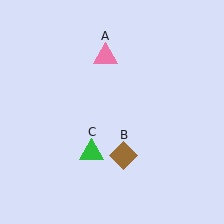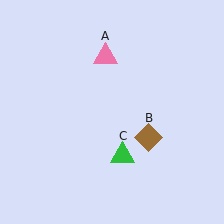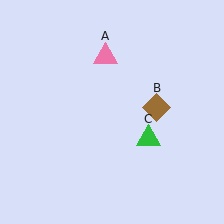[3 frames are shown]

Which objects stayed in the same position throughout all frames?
Pink triangle (object A) remained stationary.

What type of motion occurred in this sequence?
The brown diamond (object B), green triangle (object C) rotated counterclockwise around the center of the scene.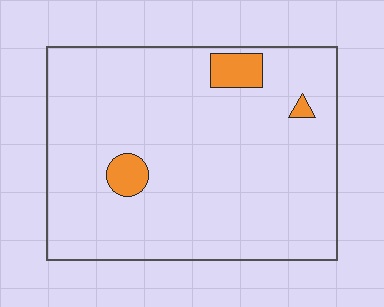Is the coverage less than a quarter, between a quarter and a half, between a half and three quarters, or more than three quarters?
Less than a quarter.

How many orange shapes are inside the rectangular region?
3.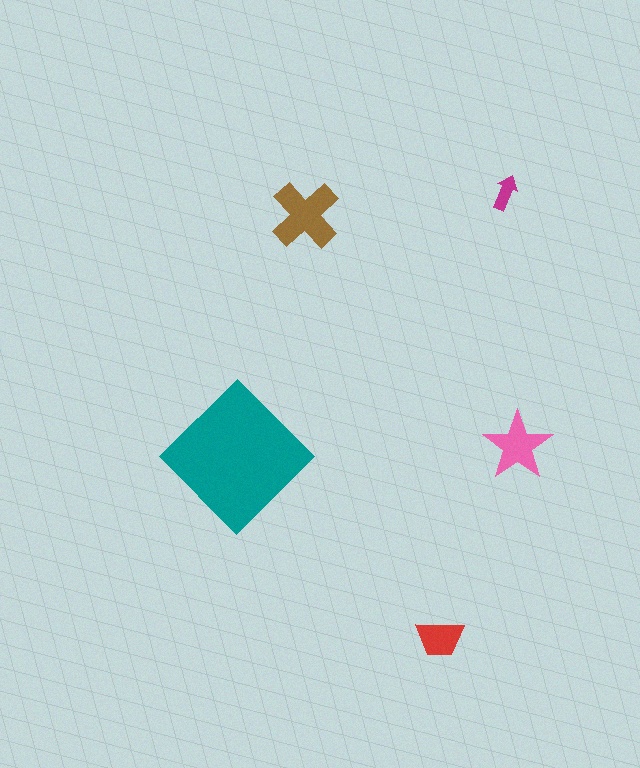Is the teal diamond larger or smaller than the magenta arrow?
Larger.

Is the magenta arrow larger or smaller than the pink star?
Smaller.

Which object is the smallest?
The magenta arrow.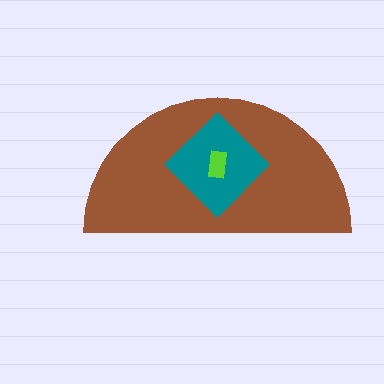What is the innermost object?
The lime rectangle.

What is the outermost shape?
The brown semicircle.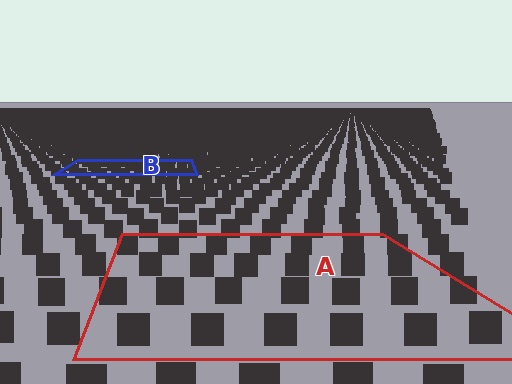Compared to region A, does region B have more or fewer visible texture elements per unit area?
Region B has more texture elements per unit area — they are packed more densely because it is farther away.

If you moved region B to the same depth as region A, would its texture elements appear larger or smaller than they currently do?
They would appear larger. At a closer depth, the same texture elements are projected at a bigger on-screen size.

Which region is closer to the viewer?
Region A is closer. The texture elements there are larger and more spread out.